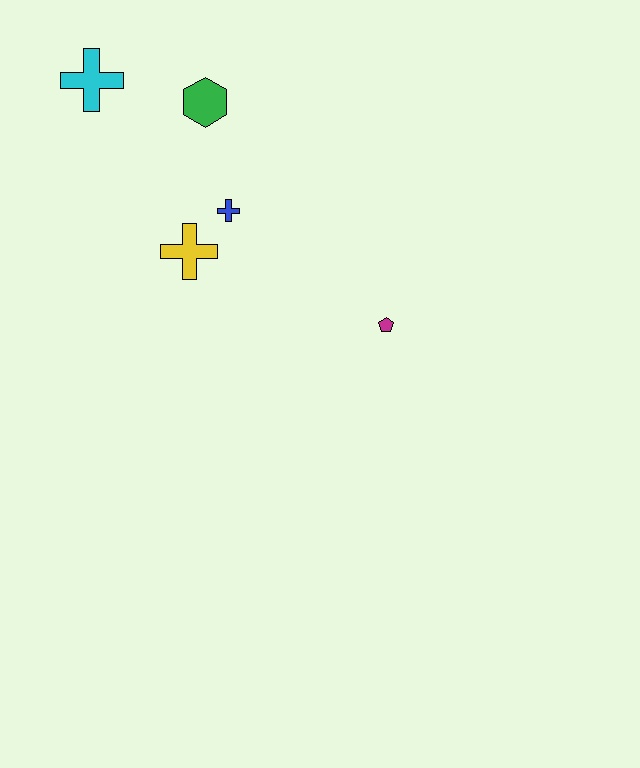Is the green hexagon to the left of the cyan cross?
No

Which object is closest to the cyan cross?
The green hexagon is closest to the cyan cross.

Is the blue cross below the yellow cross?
No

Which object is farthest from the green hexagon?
The magenta pentagon is farthest from the green hexagon.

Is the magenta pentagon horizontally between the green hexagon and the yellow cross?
No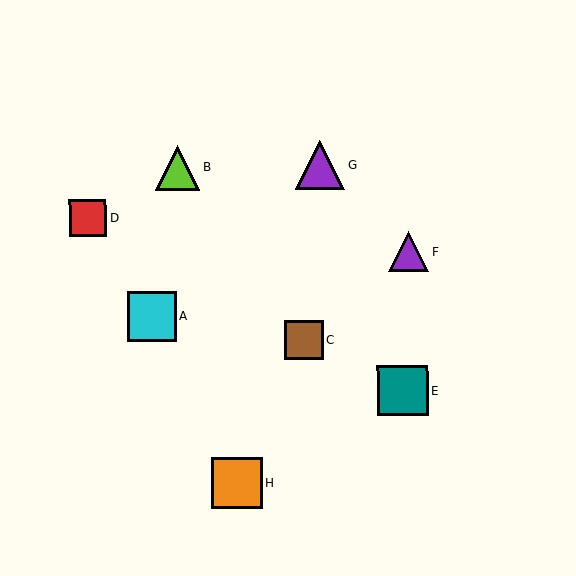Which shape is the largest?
The orange square (labeled H) is the largest.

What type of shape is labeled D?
Shape D is a red square.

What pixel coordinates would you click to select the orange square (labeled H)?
Click at (237, 483) to select the orange square H.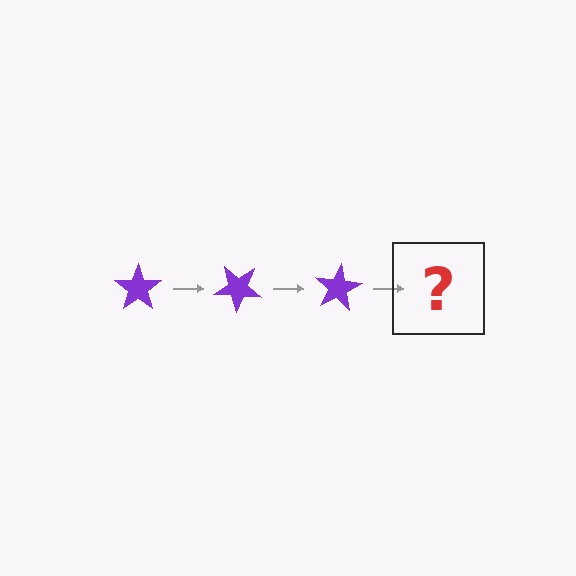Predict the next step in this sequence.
The next step is a purple star rotated 120 degrees.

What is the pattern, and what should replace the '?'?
The pattern is that the star rotates 40 degrees each step. The '?' should be a purple star rotated 120 degrees.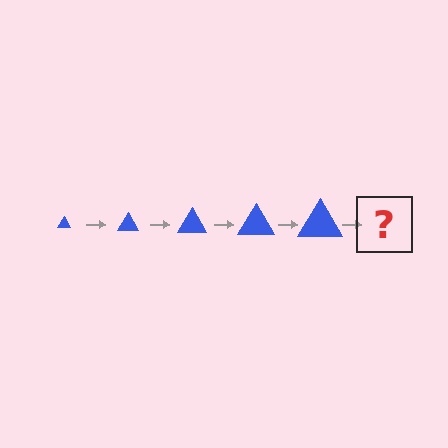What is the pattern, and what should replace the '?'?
The pattern is that the triangle gets progressively larger each step. The '?' should be a blue triangle, larger than the previous one.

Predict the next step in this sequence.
The next step is a blue triangle, larger than the previous one.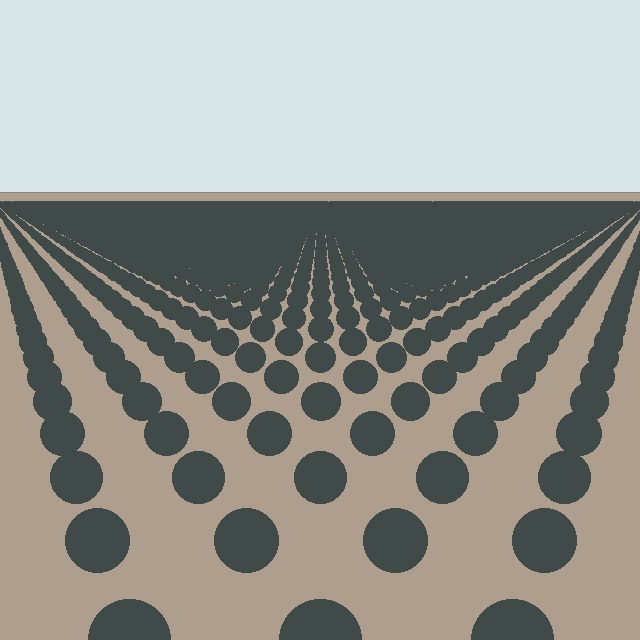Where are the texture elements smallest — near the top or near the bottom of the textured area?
Near the top.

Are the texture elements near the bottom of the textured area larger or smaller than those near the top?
Larger. Near the bottom, elements are closer to the viewer and appear at a bigger on-screen size.